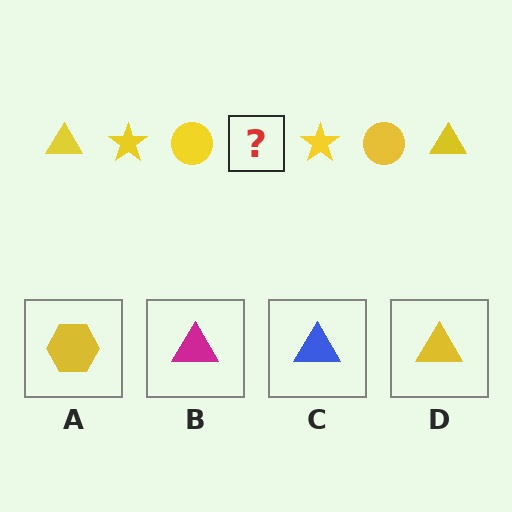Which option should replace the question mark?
Option D.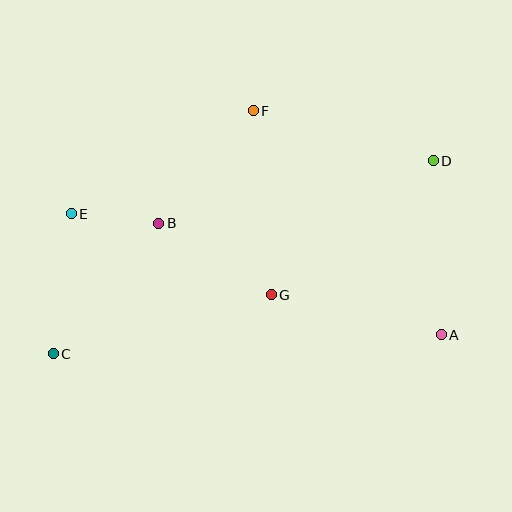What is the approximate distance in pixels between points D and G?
The distance between D and G is approximately 210 pixels.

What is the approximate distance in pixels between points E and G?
The distance between E and G is approximately 216 pixels.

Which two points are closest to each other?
Points B and E are closest to each other.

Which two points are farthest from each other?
Points C and D are farthest from each other.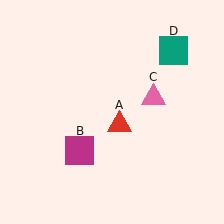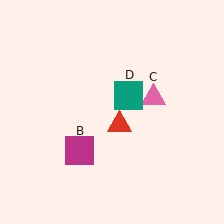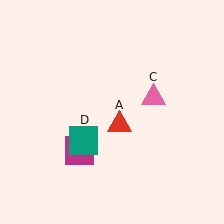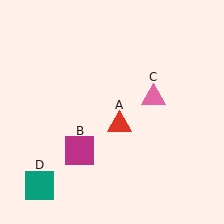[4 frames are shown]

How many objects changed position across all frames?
1 object changed position: teal square (object D).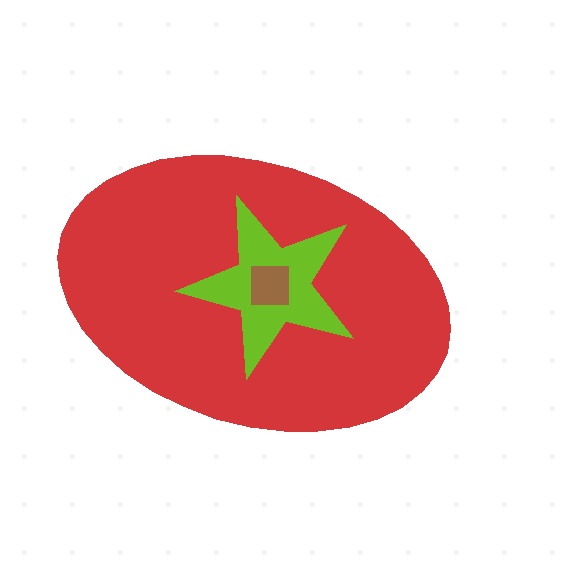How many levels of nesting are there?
3.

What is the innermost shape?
The brown square.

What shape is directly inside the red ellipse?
The lime star.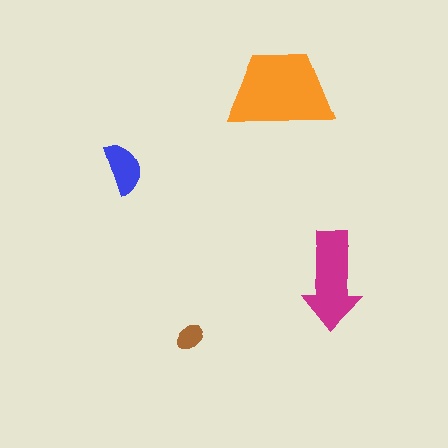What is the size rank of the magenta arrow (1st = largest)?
2nd.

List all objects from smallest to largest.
The brown ellipse, the blue semicircle, the magenta arrow, the orange trapezoid.